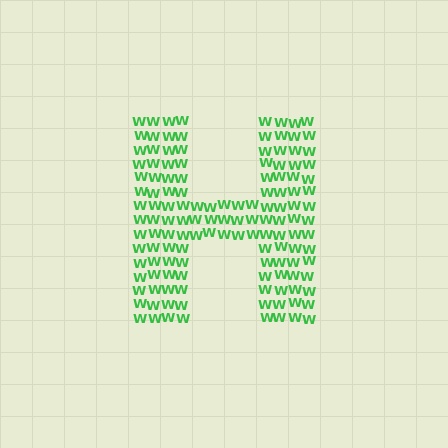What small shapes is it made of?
It is made of small letter W's.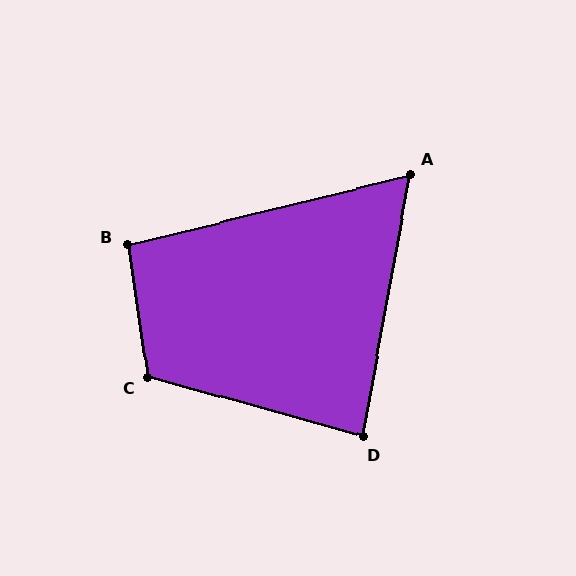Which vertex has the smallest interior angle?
A, at approximately 66 degrees.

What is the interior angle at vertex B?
Approximately 95 degrees (obtuse).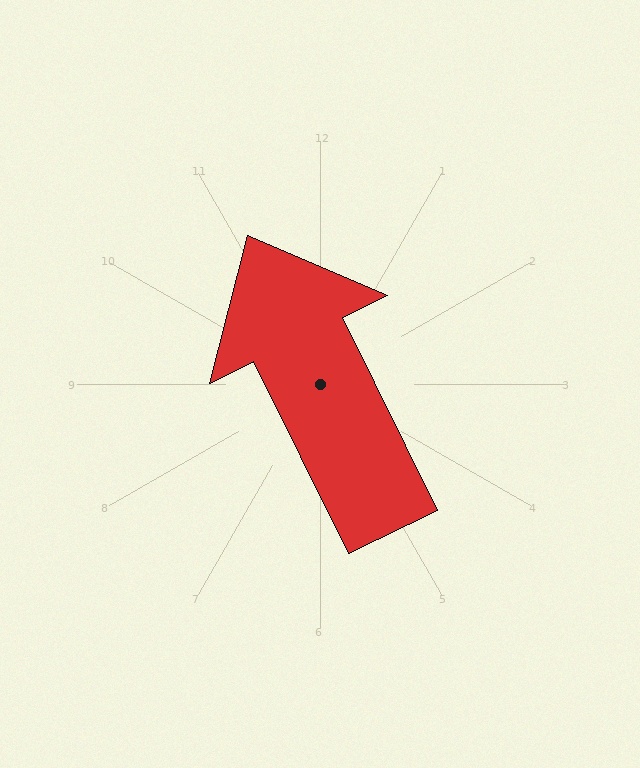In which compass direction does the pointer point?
Northwest.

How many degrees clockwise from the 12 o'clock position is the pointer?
Approximately 334 degrees.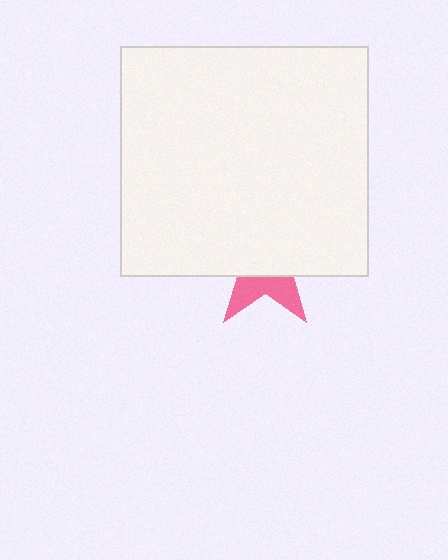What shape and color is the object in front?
The object in front is a white rectangle.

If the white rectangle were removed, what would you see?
You would see the complete pink star.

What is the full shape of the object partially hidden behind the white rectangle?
The partially hidden object is a pink star.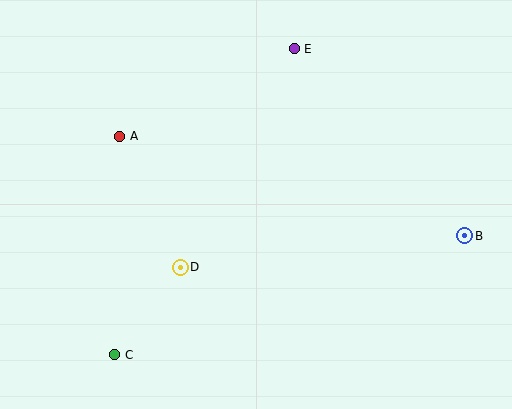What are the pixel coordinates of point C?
Point C is at (115, 355).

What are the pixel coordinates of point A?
Point A is at (120, 136).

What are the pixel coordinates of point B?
Point B is at (465, 236).